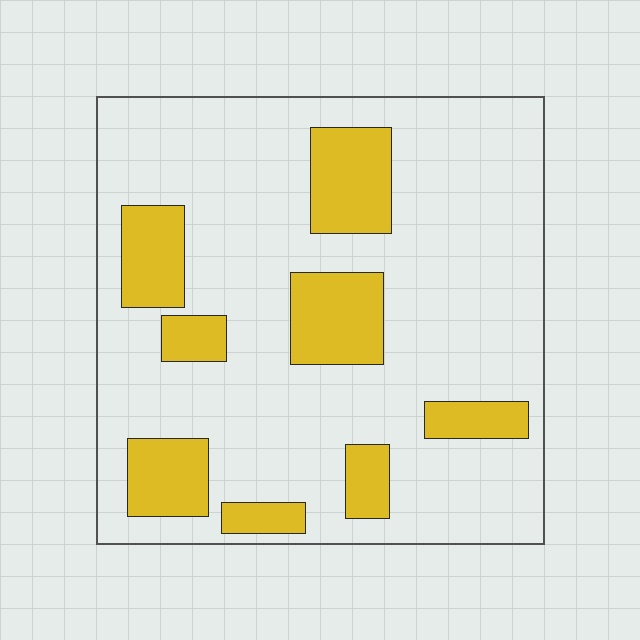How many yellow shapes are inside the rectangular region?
8.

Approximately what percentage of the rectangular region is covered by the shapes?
Approximately 20%.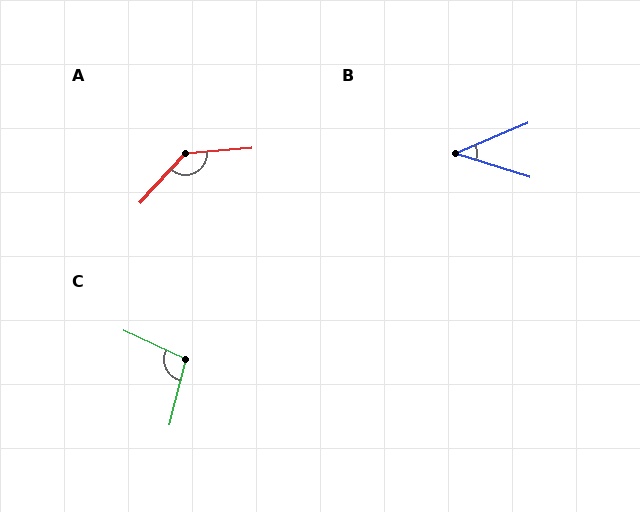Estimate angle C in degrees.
Approximately 101 degrees.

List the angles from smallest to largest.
B (40°), C (101°), A (137°).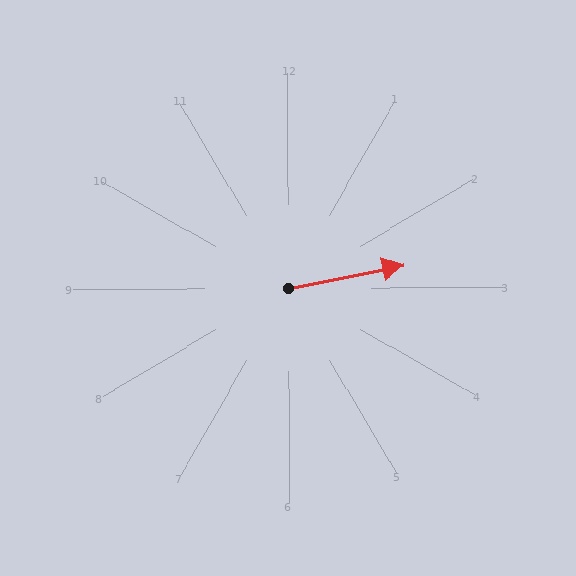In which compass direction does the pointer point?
East.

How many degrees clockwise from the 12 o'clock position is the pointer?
Approximately 79 degrees.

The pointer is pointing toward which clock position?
Roughly 3 o'clock.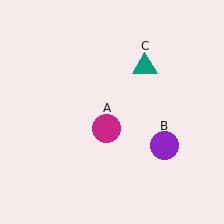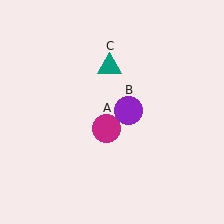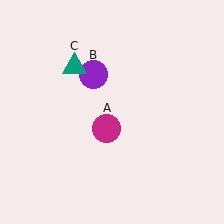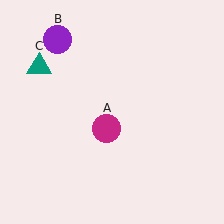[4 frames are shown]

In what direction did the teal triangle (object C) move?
The teal triangle (object C) moved left.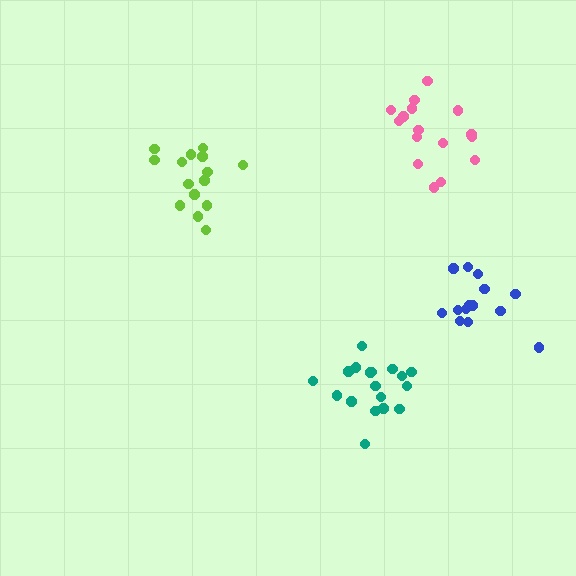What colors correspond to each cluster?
The clusters are colored: blue, lime, pink, teal.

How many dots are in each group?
Group 1: 14 dots, Group 2: 15 dots, Group 3: 16 dots, Group 4: 18 dots (63 total).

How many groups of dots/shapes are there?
There are 4 groups.